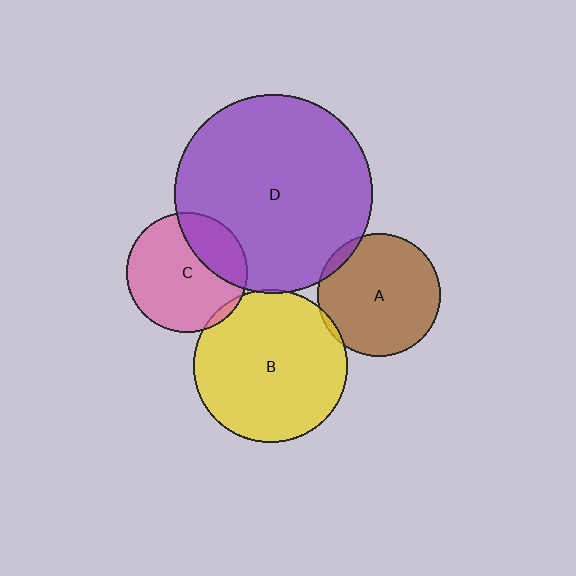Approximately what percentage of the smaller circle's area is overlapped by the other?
Approximately 25%.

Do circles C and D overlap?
Yes.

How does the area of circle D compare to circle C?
Approximately 2.7 times.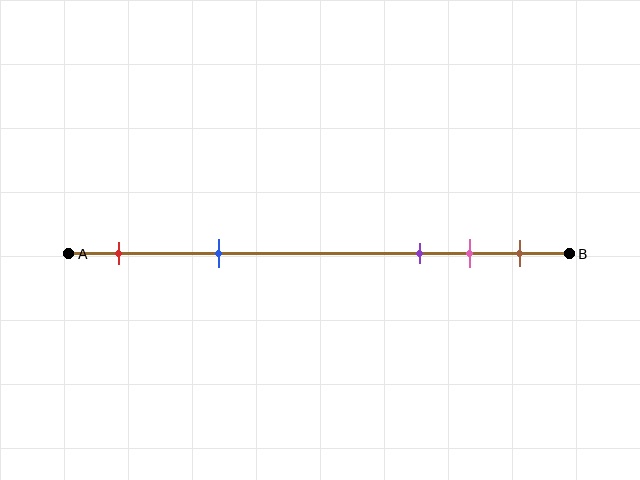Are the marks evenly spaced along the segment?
No, the marks are not evenly spaced.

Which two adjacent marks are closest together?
The pink and brown marks are the closest adjacent pair.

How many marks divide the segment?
There are 5 marks dividing the segment.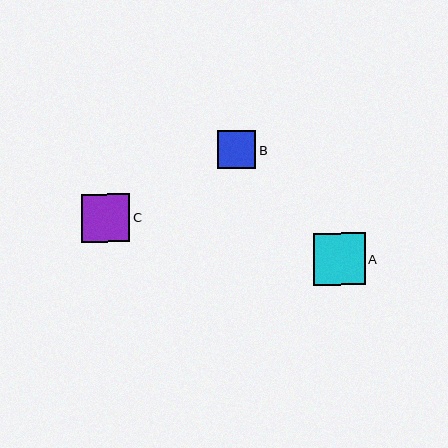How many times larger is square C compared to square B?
Square C is approximately 1.3 times the size of square B.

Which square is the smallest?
Square B is the smallest with a size of approximately 38 pixels.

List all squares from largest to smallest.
From largest to smallest: A, C, B.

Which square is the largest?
Square A is the largest with a size of approximately 52 pixels.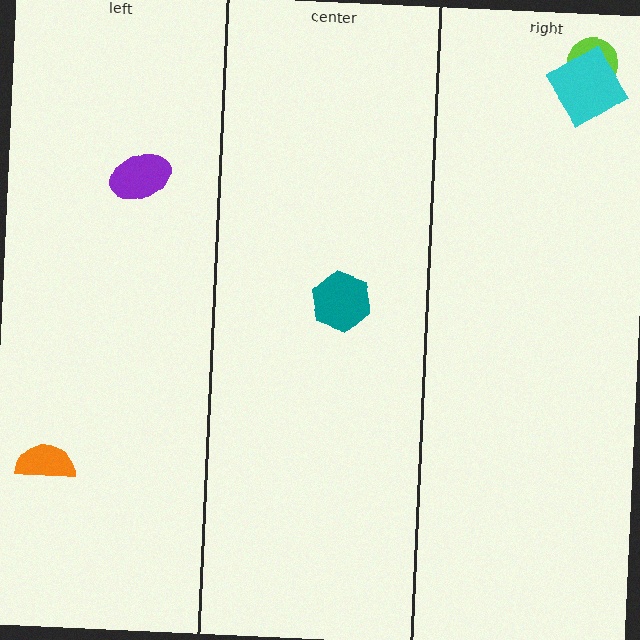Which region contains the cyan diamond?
The right region.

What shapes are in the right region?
The lime circle, the cyan diamond.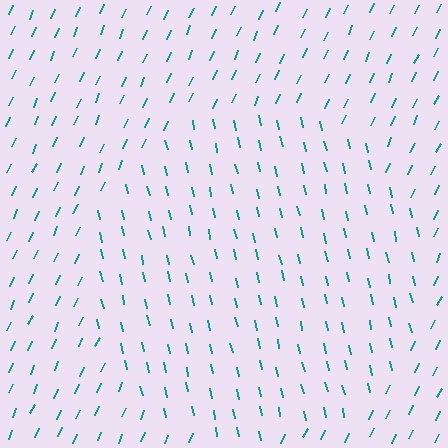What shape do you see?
I see a circle.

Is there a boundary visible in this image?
Yes, there is a texture boundary formed by a change in line orientation.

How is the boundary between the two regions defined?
The boundary is defined purely by a change in line orientation (approximately 37 degrees difference). All lines are the same color and thickness.